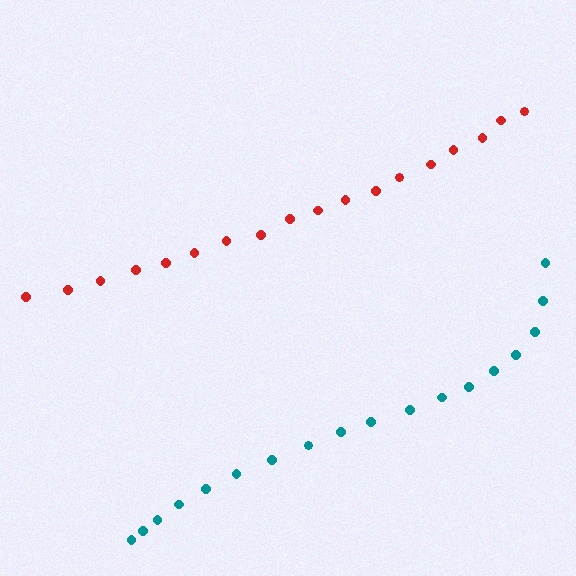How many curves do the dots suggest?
There are 2 distinct paths.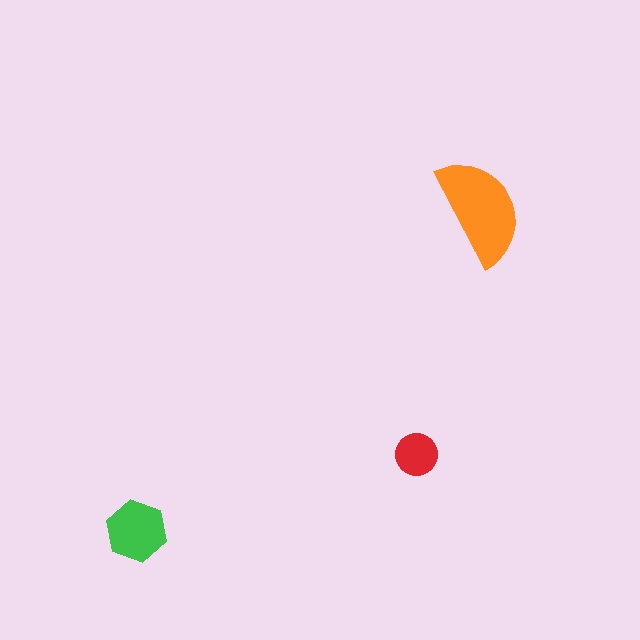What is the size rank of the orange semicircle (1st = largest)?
1st.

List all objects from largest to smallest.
The orange semicircle, the green hexagon, the red circle.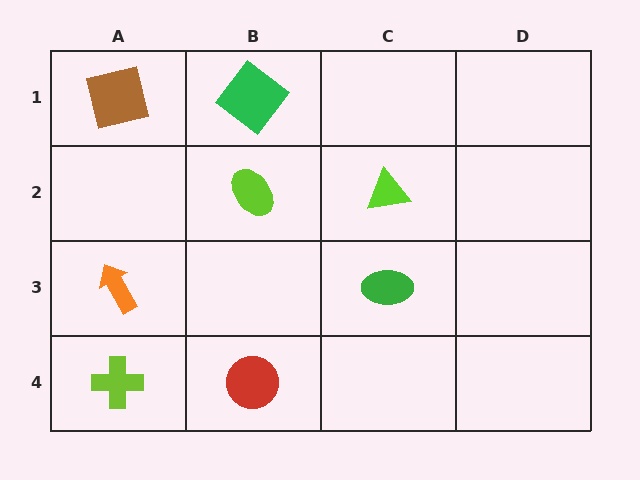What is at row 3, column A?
An orange arrow.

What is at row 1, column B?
A green diamond.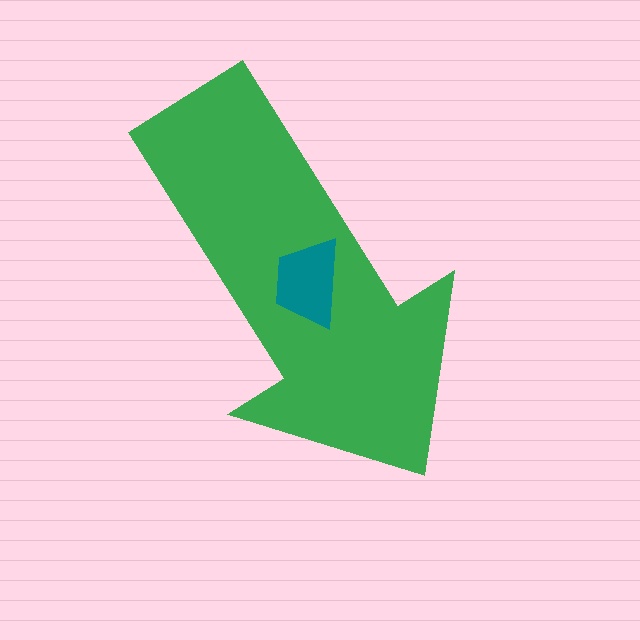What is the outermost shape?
The green arrow.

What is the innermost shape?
The teal trapezoid.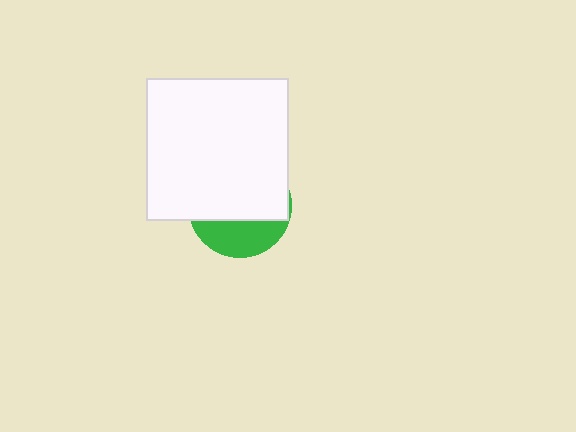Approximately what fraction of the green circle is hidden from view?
Roughly 69% of the green circle is hidden behind the white square.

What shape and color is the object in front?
The object in front is a white square.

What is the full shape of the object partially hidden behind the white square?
The partially hidden object is a green circle.